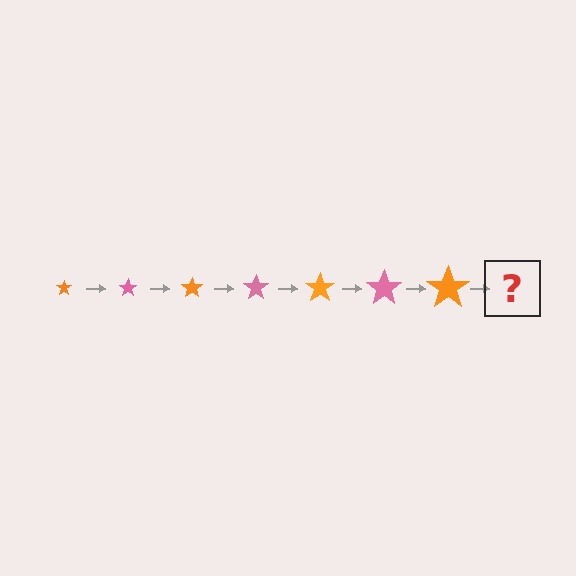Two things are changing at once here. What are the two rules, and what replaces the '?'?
The two rules are that the star grows larger each step and the color cycles through orange and pink. The '?' should be a pink star, larger than the previous one.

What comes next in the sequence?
The next element should be a pink star, larger than the previous one.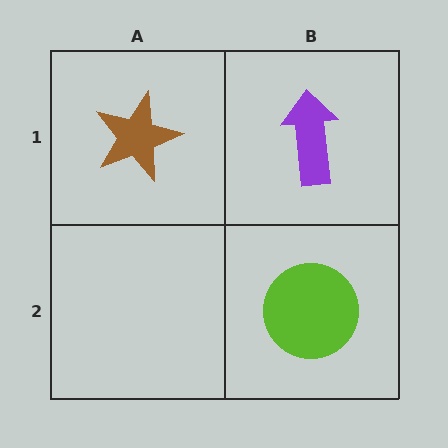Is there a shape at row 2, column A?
No, that cell is empty.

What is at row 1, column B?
A purple arrow.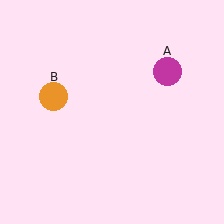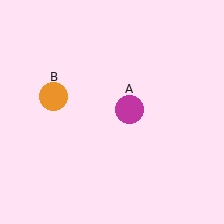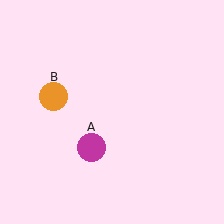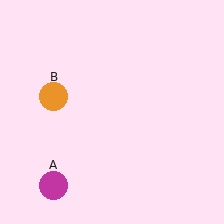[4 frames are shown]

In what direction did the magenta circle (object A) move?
The magenta circle (object A) moved down and to the left.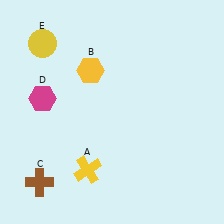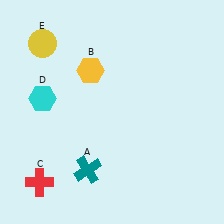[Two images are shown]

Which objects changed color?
A changed from yellow to teal. C changed from brown to red. D changed from magenta to cyan.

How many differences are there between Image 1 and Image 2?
There are 3 differences between the two images.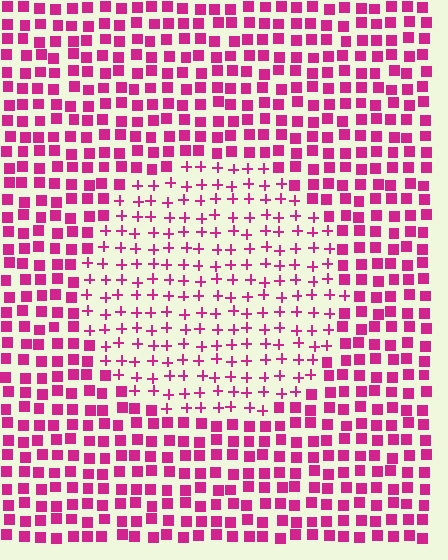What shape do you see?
I see a circle.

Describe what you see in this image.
The image is filled with small magenta elements arranged in a uniform grid. A circle-shaped region contains plus signs, while the surrounding area contains squares. The boundary is defined purely by the change in element shape.